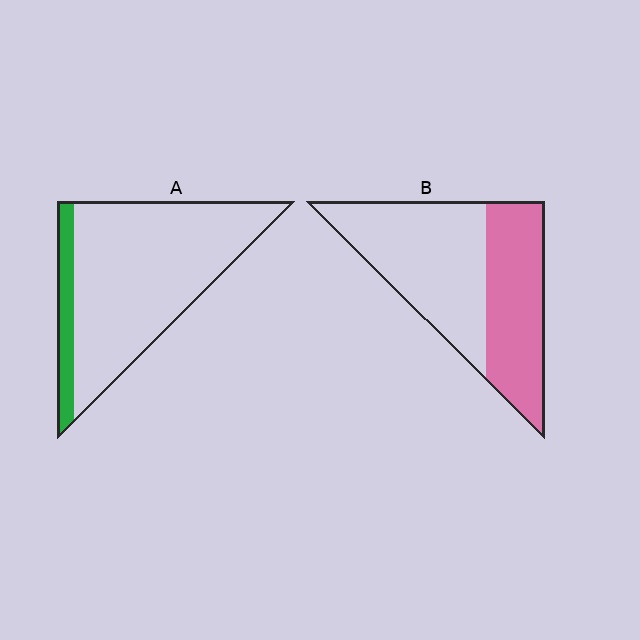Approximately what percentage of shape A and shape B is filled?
A is approximately 15% and B is approximately 45%.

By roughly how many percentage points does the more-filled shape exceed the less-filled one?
By roughly 30 percentage points (B over A).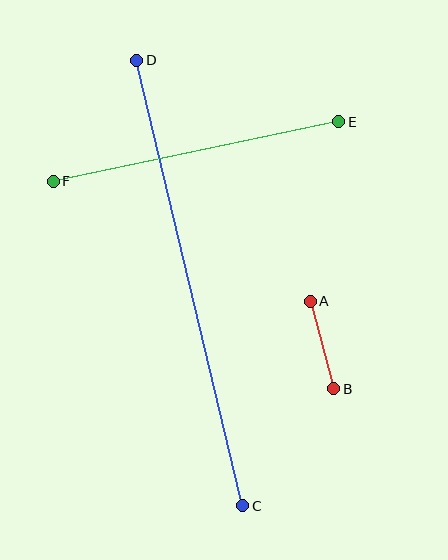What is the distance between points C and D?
The distance is approximately 458 pixels.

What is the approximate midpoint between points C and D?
The midpoint is at approximately (190, 283) pixels.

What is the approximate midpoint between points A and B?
The midpoint is at approximately (322, 345) pixels.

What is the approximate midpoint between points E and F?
The midpoint is at approximately (196, 152) pixels.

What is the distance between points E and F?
The distance is approximately 292 pixels.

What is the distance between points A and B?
The distance is approximately 91 pixels.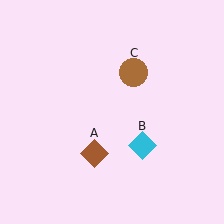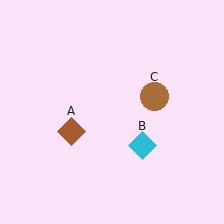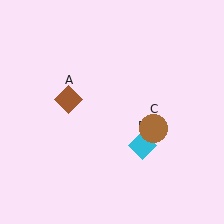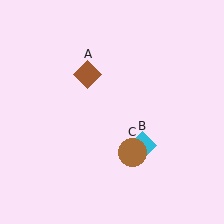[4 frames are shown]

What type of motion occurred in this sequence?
The brown diamond (object A), brown circle (object C) rotated clockwise around the center of the scene.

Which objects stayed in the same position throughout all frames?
Cyan diamond (object B) remained stationary.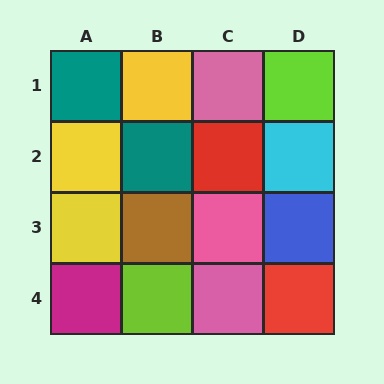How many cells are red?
2 cells are red.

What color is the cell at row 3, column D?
Blue.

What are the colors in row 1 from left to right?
Teal, yellow, pink, lime.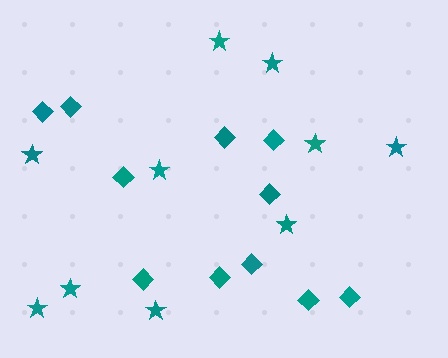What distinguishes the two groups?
There are 2 groups: one group of stars (10) and one group of diamonds (11).